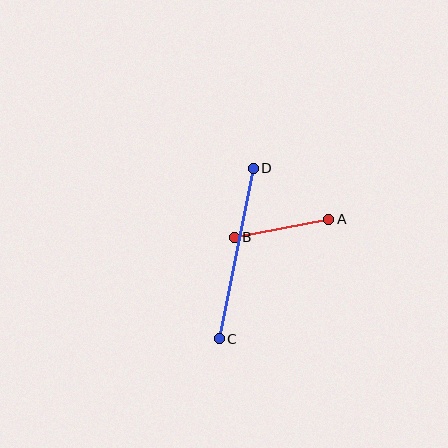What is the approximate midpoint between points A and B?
The midpoint is at approximately (281, 228) pixels.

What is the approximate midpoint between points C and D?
The midpoint is at approximately (236, 253) pixels.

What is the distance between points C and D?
The distance is approximately 174 pixels.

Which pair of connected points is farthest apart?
Points C and D are farthest apart.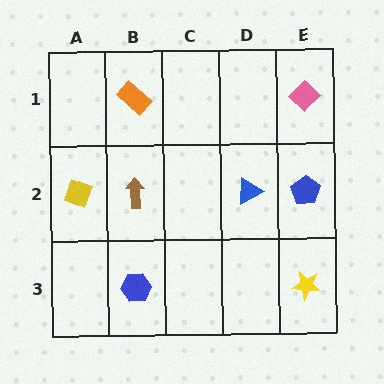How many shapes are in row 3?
2 shapes.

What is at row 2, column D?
A blue triangle.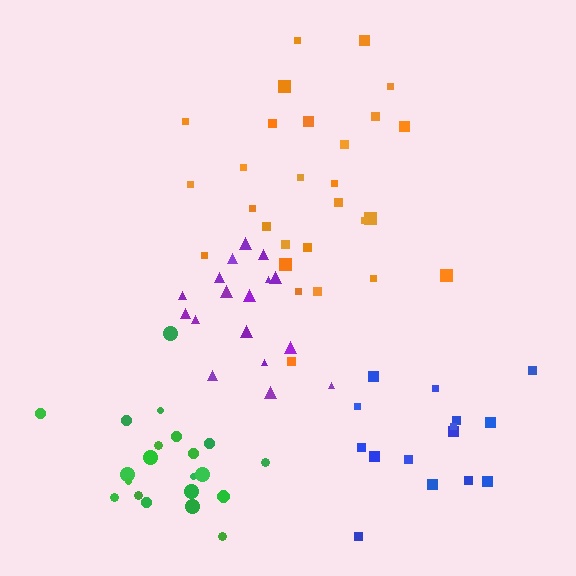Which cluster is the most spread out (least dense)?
Orange.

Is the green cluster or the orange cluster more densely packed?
Green.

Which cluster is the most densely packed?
Green.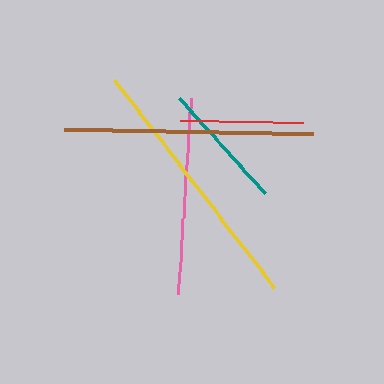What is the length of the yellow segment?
The yellow segment is approximately 263 pixels long.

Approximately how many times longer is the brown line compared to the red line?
The brown line is approximately 2.0 times the length of the red line.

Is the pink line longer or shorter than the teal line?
The pink line is longer than the teal line.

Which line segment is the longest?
The yellow line is the longest at approximately 263 pixels.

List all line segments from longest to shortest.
From longest to shortest: yellow, brown, pink, teal, red.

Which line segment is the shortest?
The red line is the shortest at approximately 122 pixels.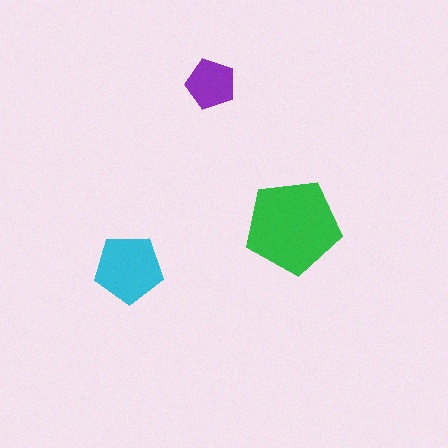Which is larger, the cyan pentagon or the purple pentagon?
The cyan one.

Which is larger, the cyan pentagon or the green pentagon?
The green one.